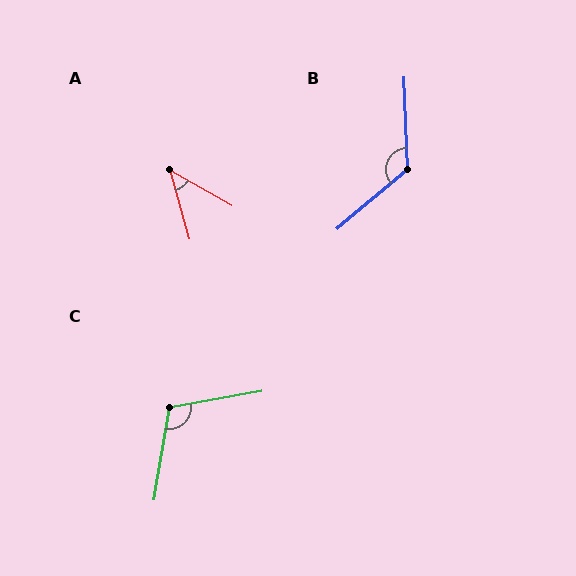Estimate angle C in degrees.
Approximately 110 degrees.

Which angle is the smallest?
A, at approximately 45 degrees.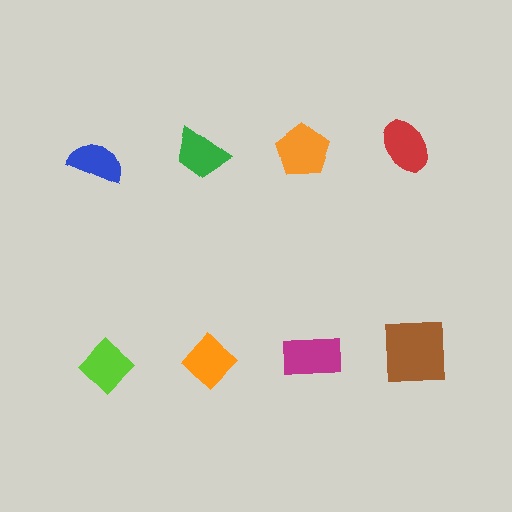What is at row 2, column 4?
A brown square.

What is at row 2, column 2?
An orange diamond.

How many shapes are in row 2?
4 shapes.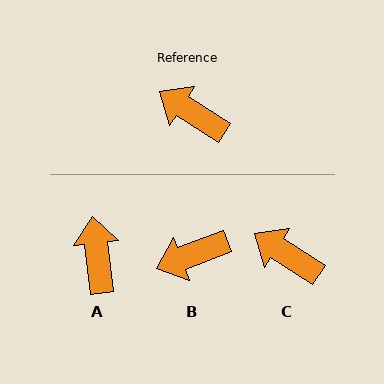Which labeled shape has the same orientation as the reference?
C.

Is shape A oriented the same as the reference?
No, it is off by about 50 degrees.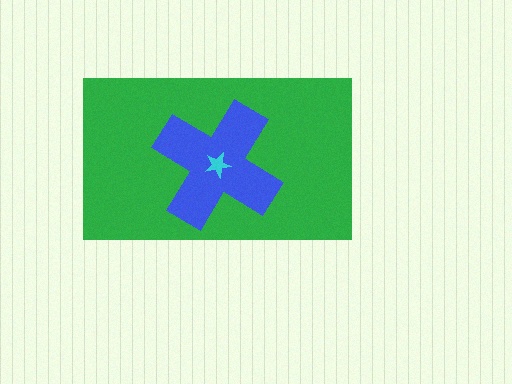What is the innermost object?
The cyan star.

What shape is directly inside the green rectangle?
The blue cross.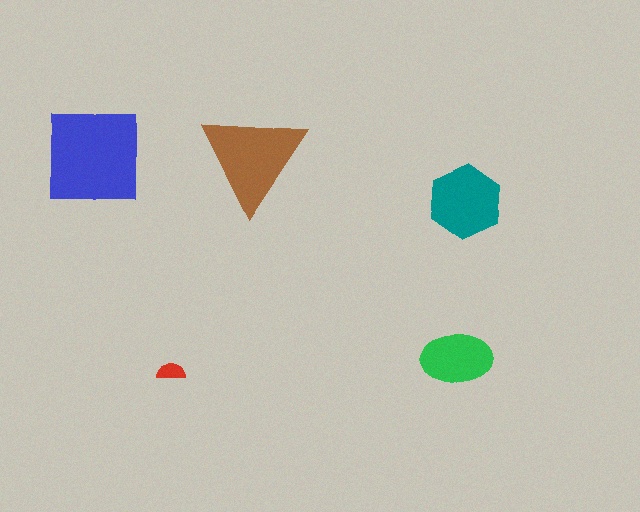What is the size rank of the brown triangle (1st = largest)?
2nd.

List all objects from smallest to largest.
The red semicircle, the green ellipse, the teal hexagon, the brown triangle, the blue square.